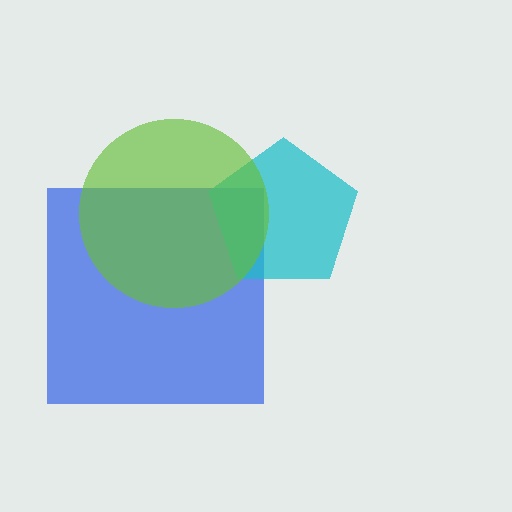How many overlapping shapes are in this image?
There are 3 overlapping shapes in the image.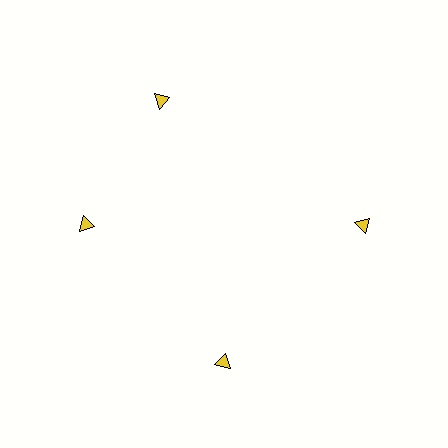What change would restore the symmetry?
The symmetry would be restored by rotating it back into even spacing with its neighbors so that all 4 triangles sit at equal angles and equal distance from the center.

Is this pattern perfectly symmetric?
No. The 4 yellow triangles are arranged in a ring, but one element near the 12 o'clock position is rotated out of alignment along the ring, breaking the 4-fold rotational symmetry.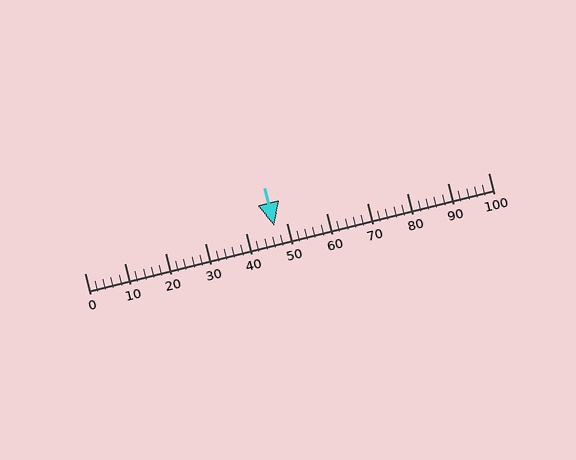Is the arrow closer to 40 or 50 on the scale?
The arrow is closer to 50.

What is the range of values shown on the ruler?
The ruler shows values from 0 to 100.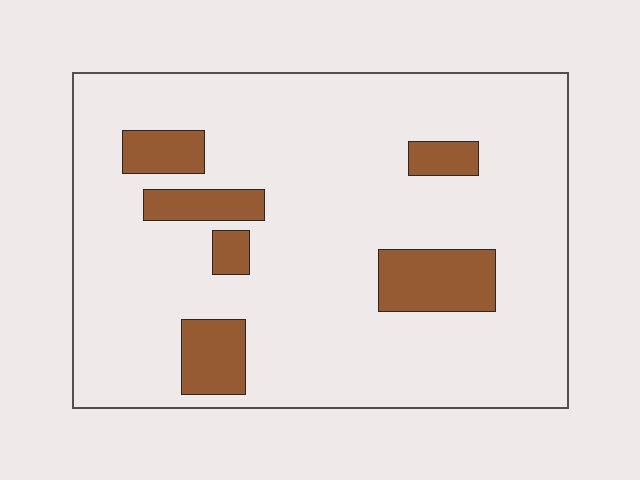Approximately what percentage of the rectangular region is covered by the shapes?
Approximately 15%.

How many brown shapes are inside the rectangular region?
6.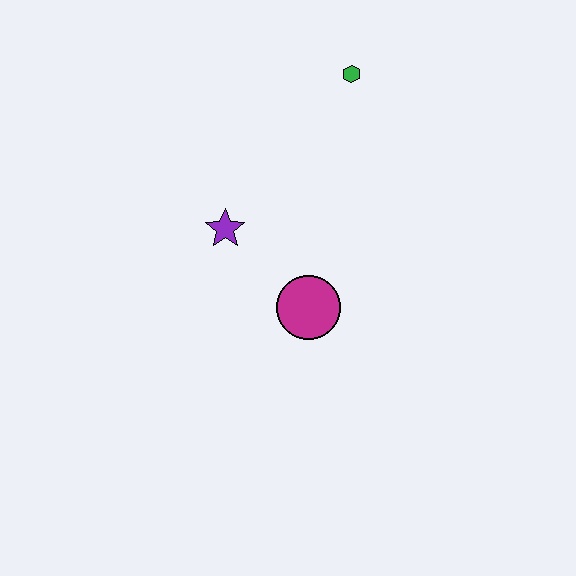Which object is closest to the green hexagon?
The purple star is closest to the green hexagon.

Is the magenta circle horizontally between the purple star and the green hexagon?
Yes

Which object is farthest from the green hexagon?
The magenta circle is farthest from the green hexagon.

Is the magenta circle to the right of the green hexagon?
No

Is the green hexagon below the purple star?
No